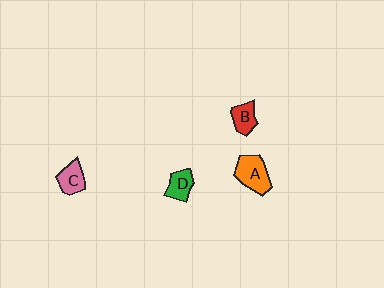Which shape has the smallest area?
Shape B (red).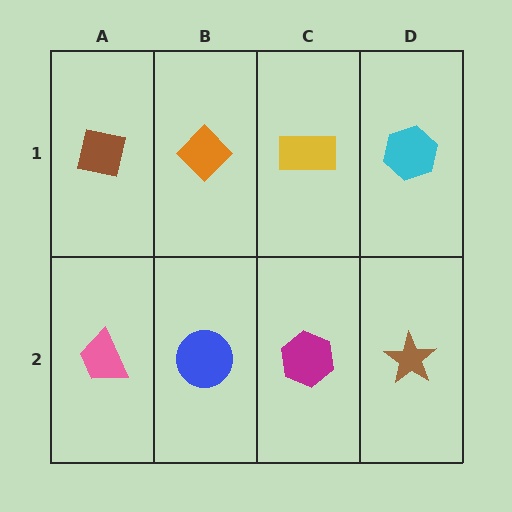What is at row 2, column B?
A blue circle.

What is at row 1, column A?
A brown square.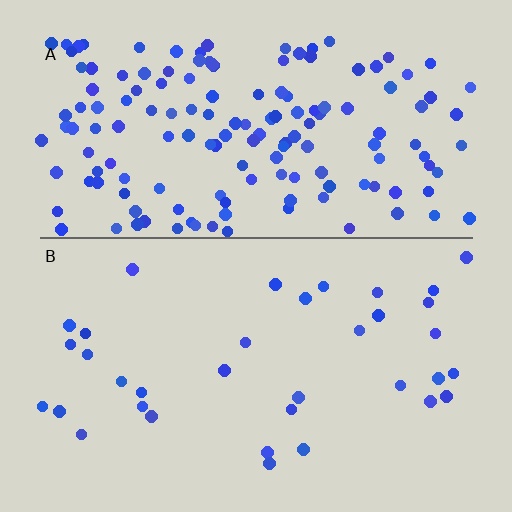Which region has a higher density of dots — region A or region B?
A (the top).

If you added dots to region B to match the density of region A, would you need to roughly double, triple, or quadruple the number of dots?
Approximately quadruple.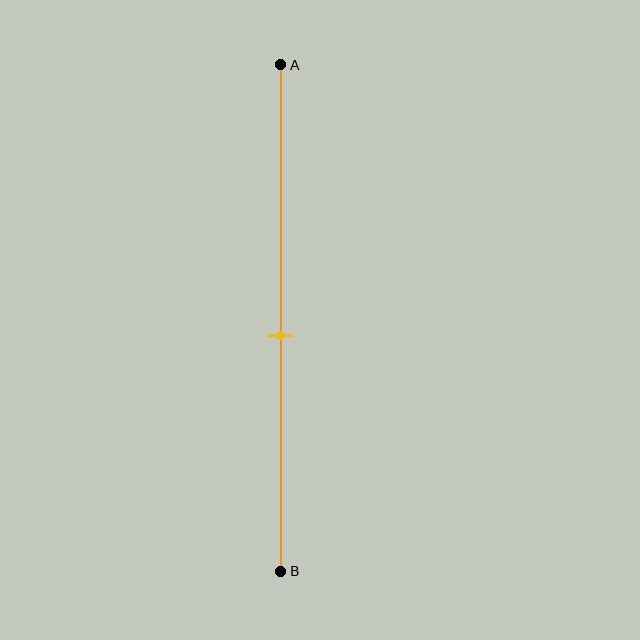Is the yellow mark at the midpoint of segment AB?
No, the mark is at about 55% from A, not at the 50% midpoint.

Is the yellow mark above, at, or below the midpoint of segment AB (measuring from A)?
The yellow mark is below the midpoint of segment AB.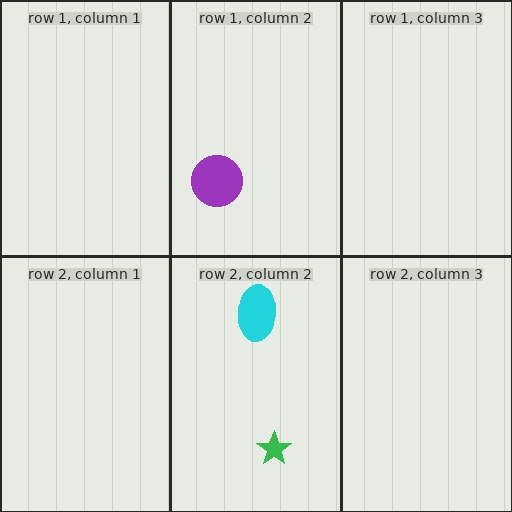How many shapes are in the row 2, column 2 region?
2.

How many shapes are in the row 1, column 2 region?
1.